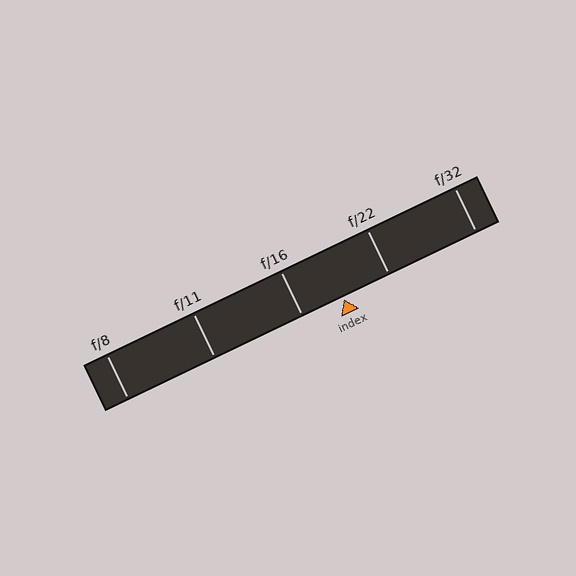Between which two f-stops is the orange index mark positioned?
The index mark is between f/16 and f/22.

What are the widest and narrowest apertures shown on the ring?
The widest aperture shown is f/8 and the narrowest is f/32.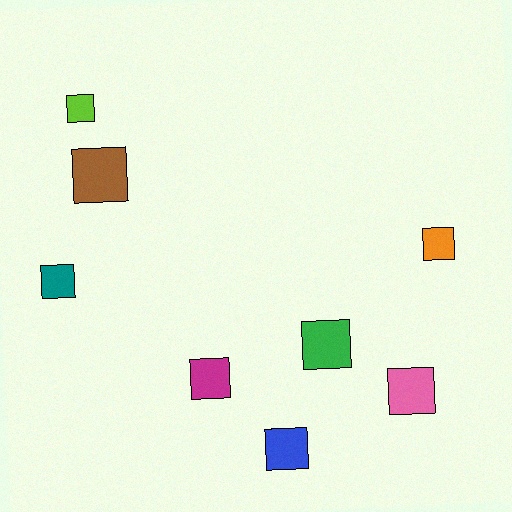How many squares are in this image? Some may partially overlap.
There are 8 squares.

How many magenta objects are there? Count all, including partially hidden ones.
There is 1 magenta object.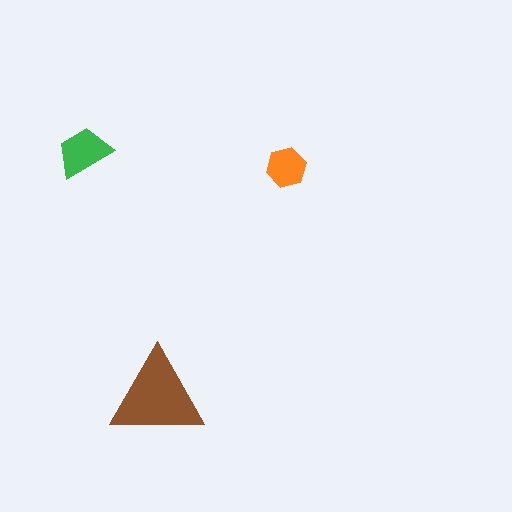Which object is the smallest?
The orange hexagon.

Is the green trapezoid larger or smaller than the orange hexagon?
Larger.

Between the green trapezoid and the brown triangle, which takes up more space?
The brown triangle.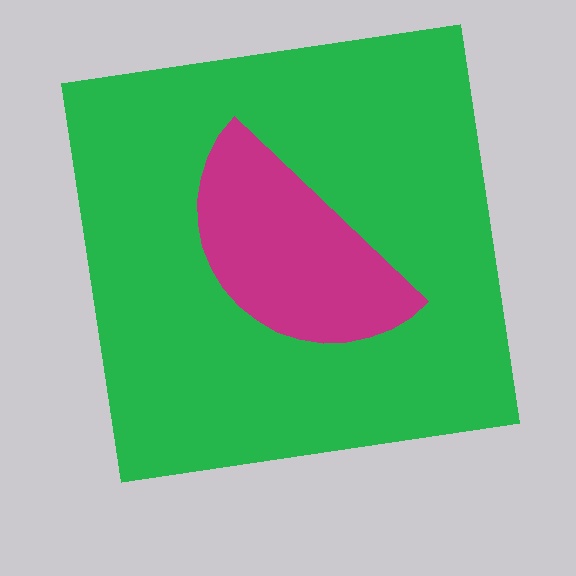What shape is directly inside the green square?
The magenta semicircle.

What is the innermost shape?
The magenta semicircle.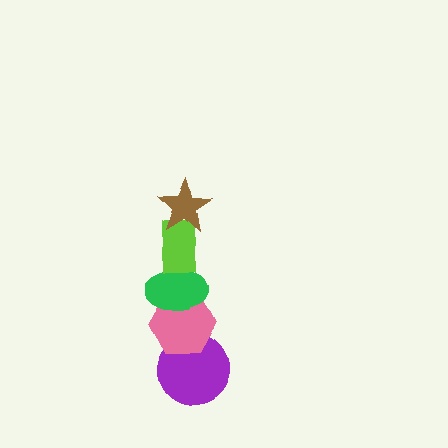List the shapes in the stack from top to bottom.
From top to bottom: the brown star, the lime rectangle, the green ellipse, the pink hexagon, the purple circle.